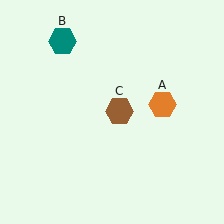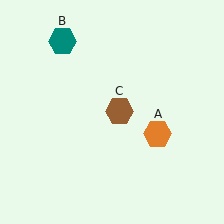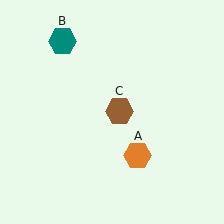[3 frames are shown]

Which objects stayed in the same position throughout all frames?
Teal hexagon (object B) and brown hexagon (object C) remained stationary.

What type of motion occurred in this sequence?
The orange hexagon (object A) rotated clockwise around the center of the scene.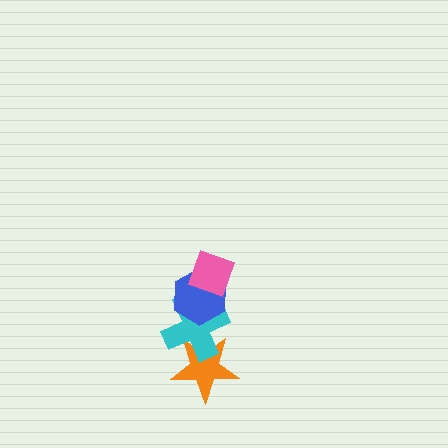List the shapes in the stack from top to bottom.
From top to bottom: the pink diamond, the blue hexagon, the cyan cross, the orange star.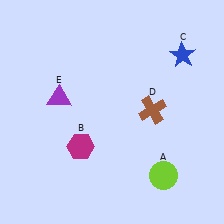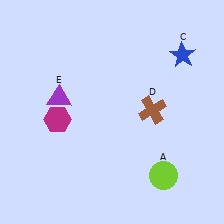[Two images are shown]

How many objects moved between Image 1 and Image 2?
1 object moved between the two images.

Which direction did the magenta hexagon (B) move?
The magenta hexagon (B) moved up.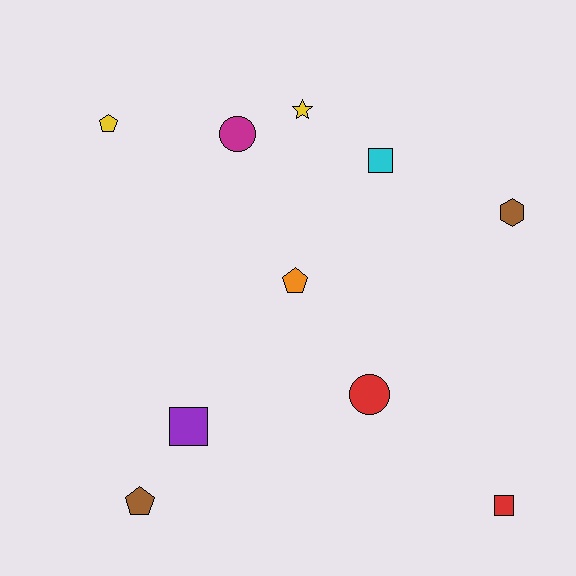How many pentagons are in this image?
There are 3 pentagons.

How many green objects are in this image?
There are no green objects.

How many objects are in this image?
There are 10 objects.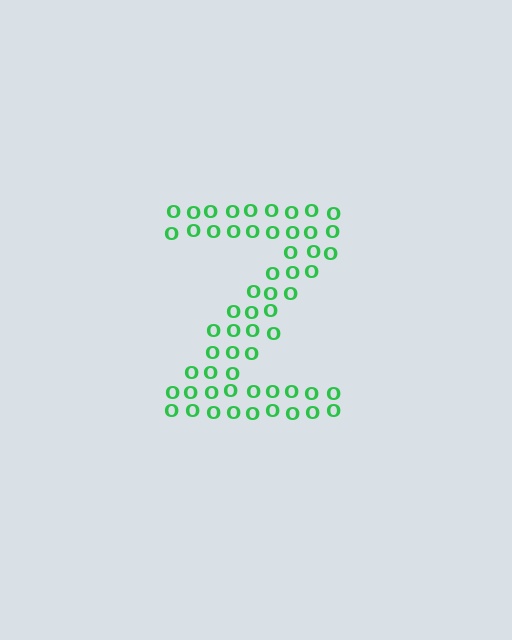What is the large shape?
The large shape is the letter Z.